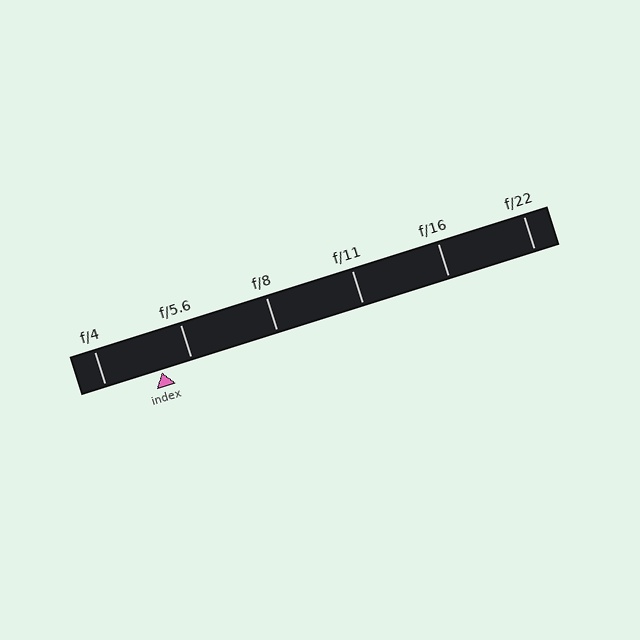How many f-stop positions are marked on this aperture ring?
There are 6 f-stop positions marked.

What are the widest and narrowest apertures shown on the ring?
The widest aperture shown is f/4 and the narrowest is f/22.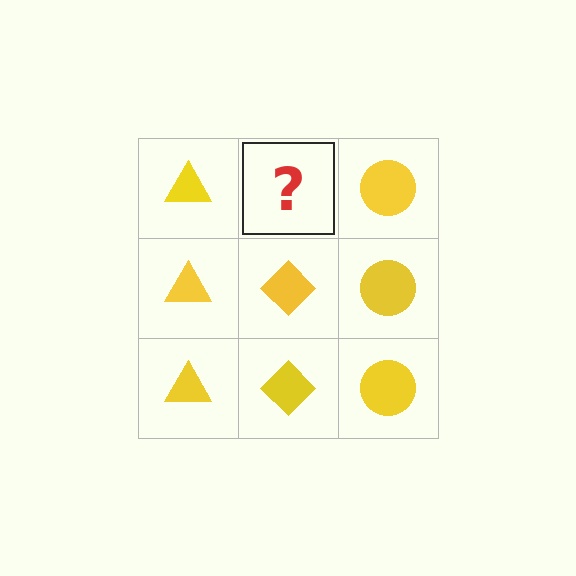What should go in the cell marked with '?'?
The missing cell should contain a yellow diamond.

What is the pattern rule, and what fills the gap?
The rule is that each column has a consistent shape. The gap should be filled with a yellow diamond.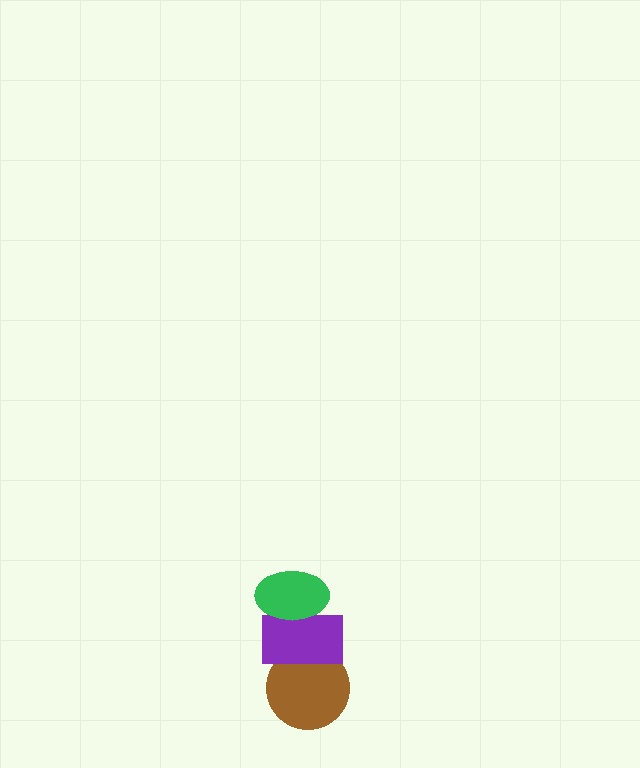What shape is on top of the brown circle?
The purple rectangle is on top of the brown circle.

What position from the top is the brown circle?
The brown circle is 3rd from the top.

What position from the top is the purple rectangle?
The purple rectangle is 2nd from the top.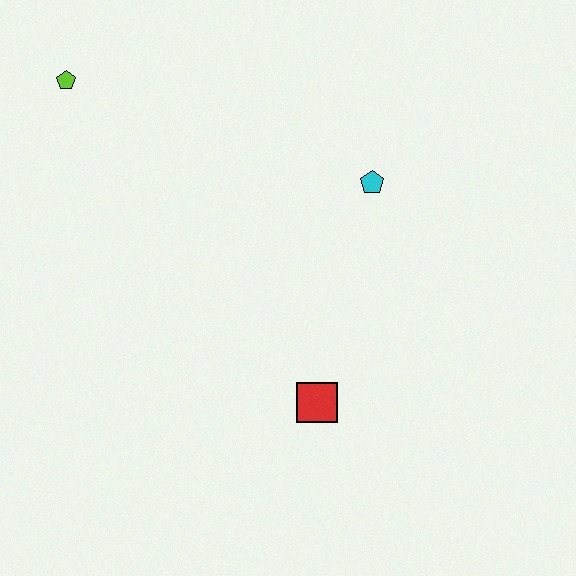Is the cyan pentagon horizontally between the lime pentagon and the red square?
No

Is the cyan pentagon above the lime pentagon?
No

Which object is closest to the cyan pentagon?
The red square is closest to the cyan pentagon.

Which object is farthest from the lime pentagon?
The red square is farthest from the lime pentagon.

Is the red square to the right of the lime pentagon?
Yes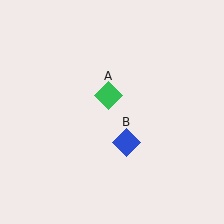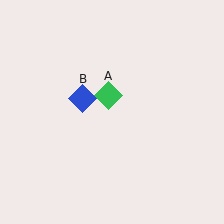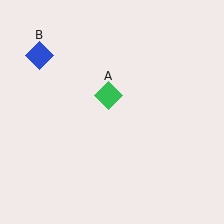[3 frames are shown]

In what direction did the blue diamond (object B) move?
The blue diamond (object B) moved up and to the left.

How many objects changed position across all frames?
1 object changed position: blue diamond (object B).